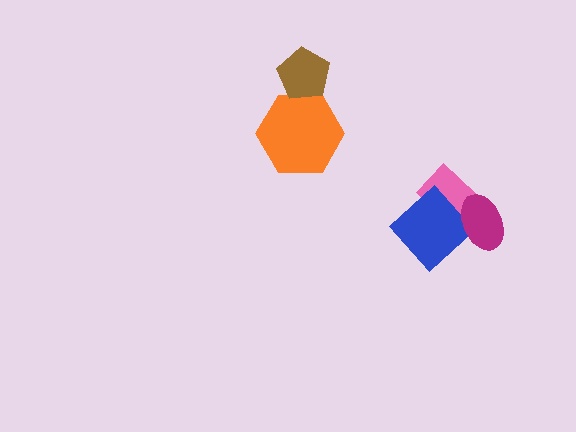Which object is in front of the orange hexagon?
The brown pentagon is in front of the orange hexagon.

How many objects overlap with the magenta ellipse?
2 objects overlap with the magenta ellipse.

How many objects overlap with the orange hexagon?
1 object overlaps with the orange hexagon.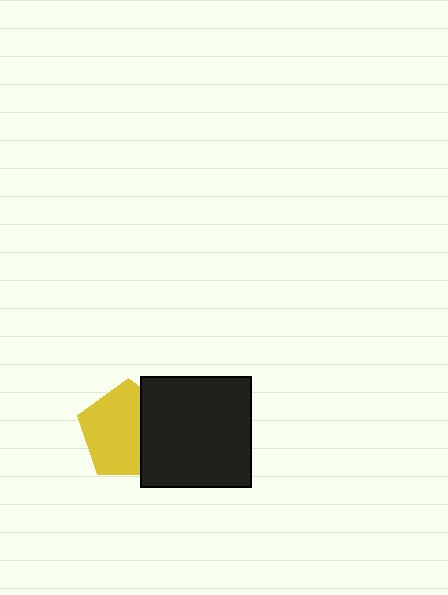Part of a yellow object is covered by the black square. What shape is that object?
It is a pentagon.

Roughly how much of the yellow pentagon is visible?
Most of it is visible (roughly 65%).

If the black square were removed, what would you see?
You would see the complete yellow pentagon.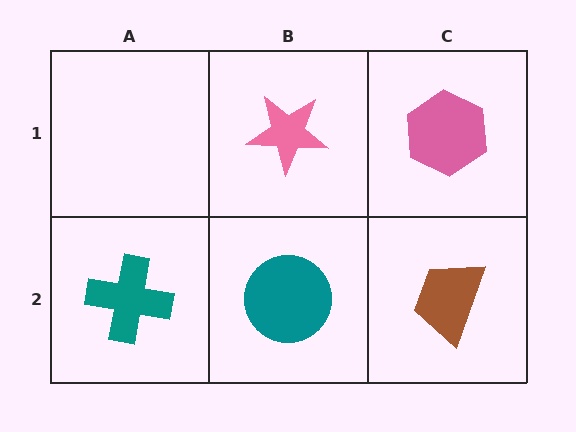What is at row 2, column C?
A brown trapezoid.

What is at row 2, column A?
A teal cross.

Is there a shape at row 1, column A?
No, that cell is empty.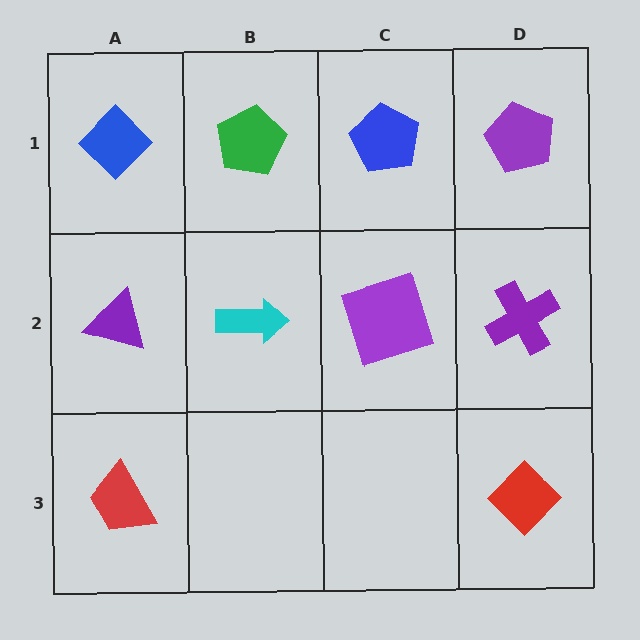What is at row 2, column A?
A purple triangle.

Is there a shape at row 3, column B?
No, that cell is empty.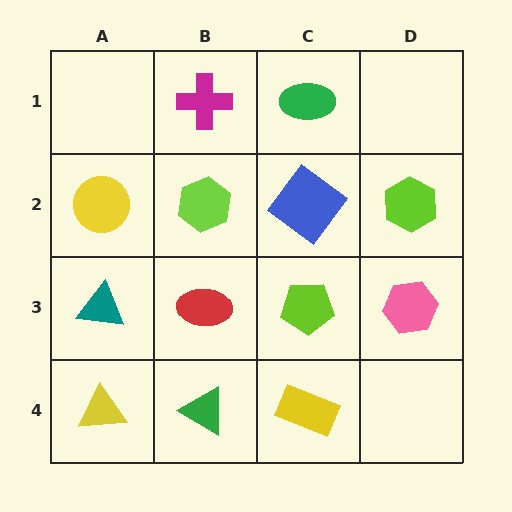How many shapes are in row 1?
2 shapes.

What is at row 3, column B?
A red ellipse.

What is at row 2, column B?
A lime hexagon.